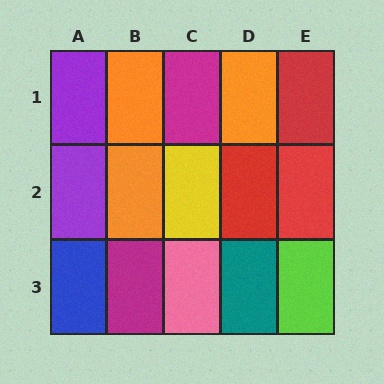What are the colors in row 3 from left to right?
Blue, magenta, pink, teal, lime.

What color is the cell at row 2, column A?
Purple.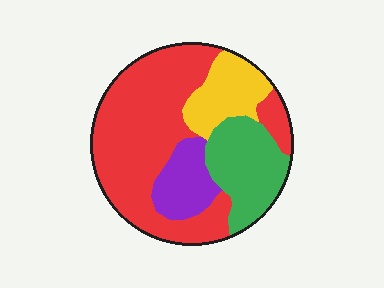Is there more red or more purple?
Red.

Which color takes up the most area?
Red, at roughly 55%.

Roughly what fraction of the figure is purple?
Purple takes up about one eighth (1/8) of the figure.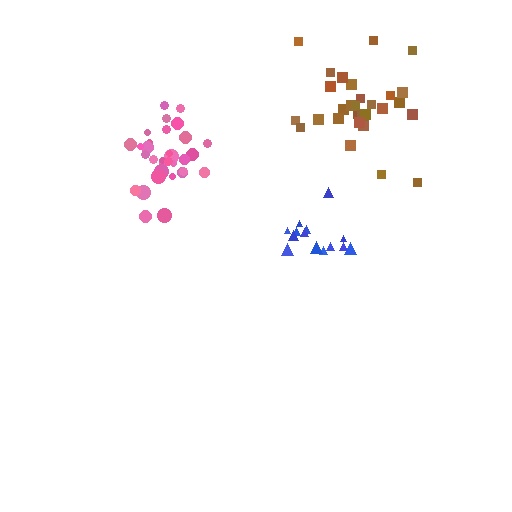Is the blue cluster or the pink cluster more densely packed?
Pink.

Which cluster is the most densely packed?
Pink.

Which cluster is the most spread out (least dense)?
Blue.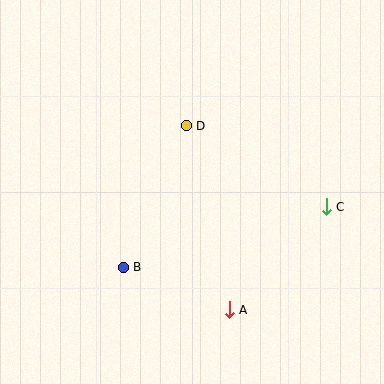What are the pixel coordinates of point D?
Point D is at (186, 126).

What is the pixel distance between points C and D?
The distance between C and D is 162 pixels.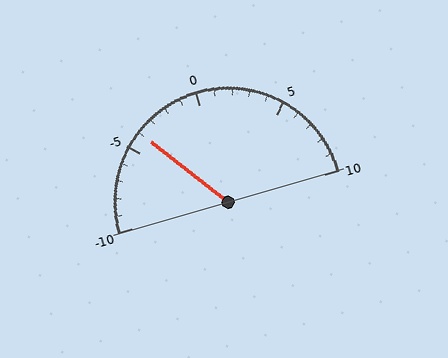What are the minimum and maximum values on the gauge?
The gauge ranges from -10 to 10.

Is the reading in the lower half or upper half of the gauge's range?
The reading is in the lower half of the range (-10 to 10).